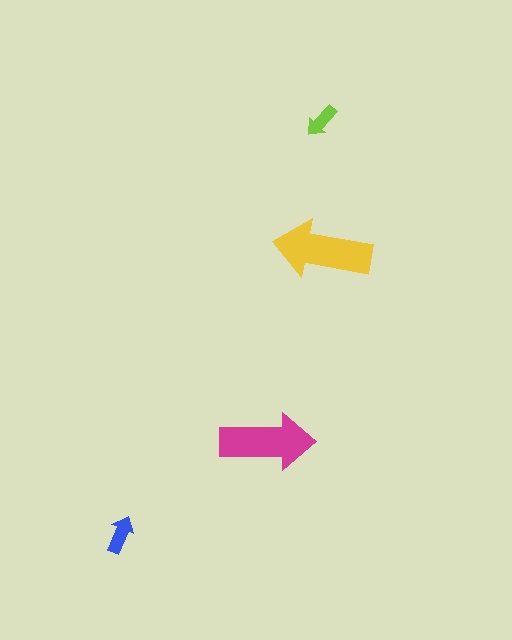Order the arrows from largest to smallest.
the yellow one, the magenta one, the blue one, the lime one.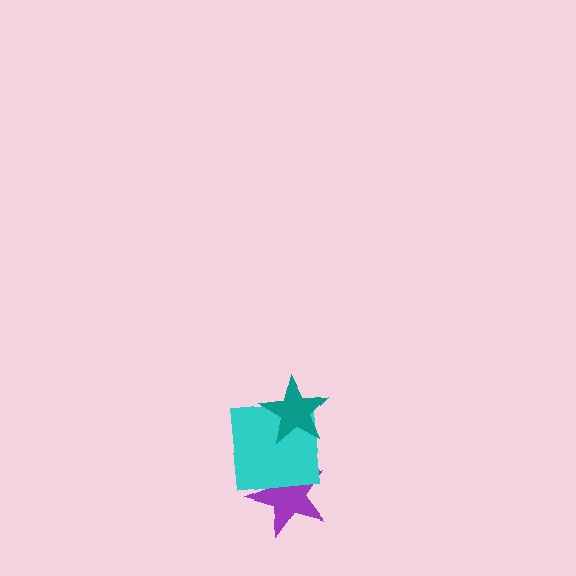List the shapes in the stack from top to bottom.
From top to bottom: the teal star, the cyan square, the purple star.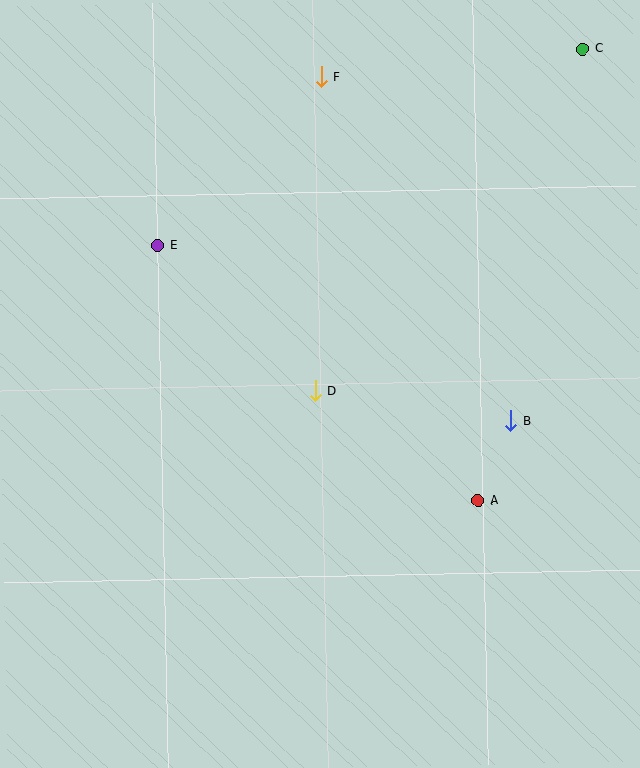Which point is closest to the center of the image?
Point D at (316, 391) is closest to the center.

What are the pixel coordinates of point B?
Point B is at (511, 421).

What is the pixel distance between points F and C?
The distance between F and C is 263 pixels.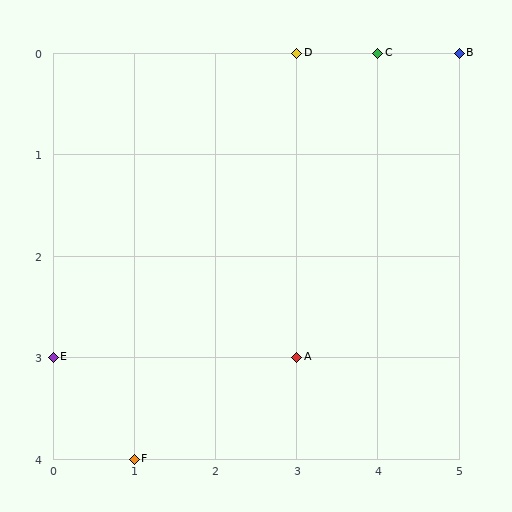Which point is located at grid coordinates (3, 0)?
Point D is at (3, 0).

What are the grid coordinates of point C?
Point C is at grid coordinates (4, 0).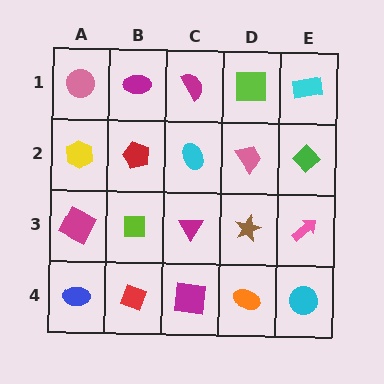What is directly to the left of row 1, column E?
A lime square.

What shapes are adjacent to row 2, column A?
A pink circle (row 1, column A), a magenta square (row 3, column A), a red pentagon (row 2, column B).